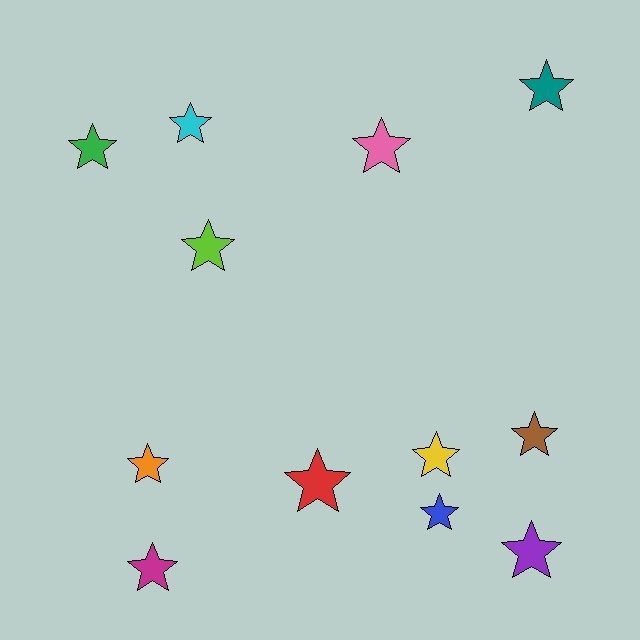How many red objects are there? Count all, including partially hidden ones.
There is 1 red object.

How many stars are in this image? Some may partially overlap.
There are 12 stars.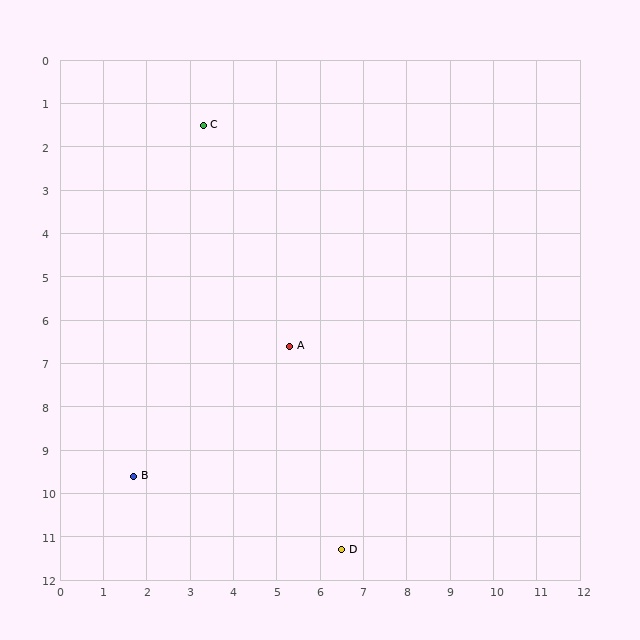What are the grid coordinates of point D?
Point D is at approximately (6.5, 11.3).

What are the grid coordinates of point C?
Point C is at approximately (3.3, 1.5).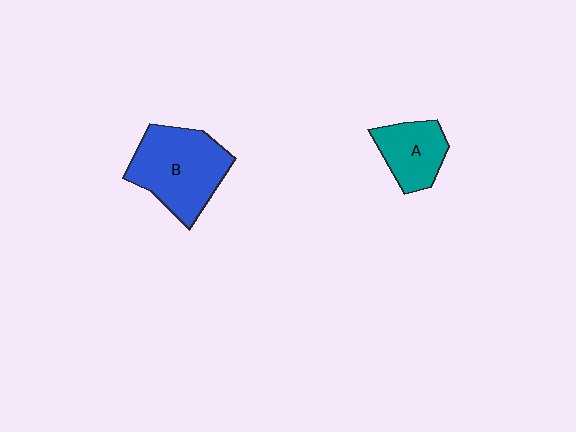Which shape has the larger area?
Shape B (blue).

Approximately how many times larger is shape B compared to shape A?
Approximately 1.8 times.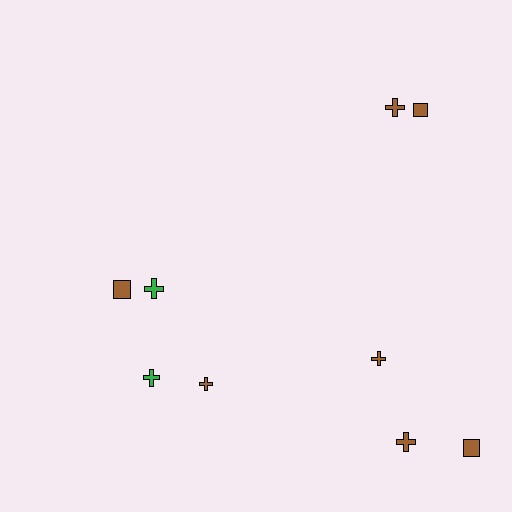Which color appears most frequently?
Brown, with 7 objects.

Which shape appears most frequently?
Cross, with 6 objects.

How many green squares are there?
There are no green squares.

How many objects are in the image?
There are 9 objects.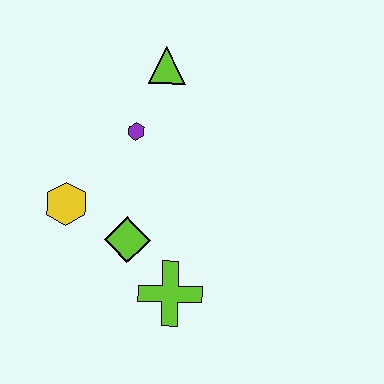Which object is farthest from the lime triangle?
The lime cross is farthest from the lime triangle.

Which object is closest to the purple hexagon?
The lime triangle is closest to the purple hexagon.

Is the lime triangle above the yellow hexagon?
Yes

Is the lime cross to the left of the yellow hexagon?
No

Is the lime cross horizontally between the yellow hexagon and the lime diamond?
No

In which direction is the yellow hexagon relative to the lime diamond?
The yellow hexagon is to the left of the lime diamond.